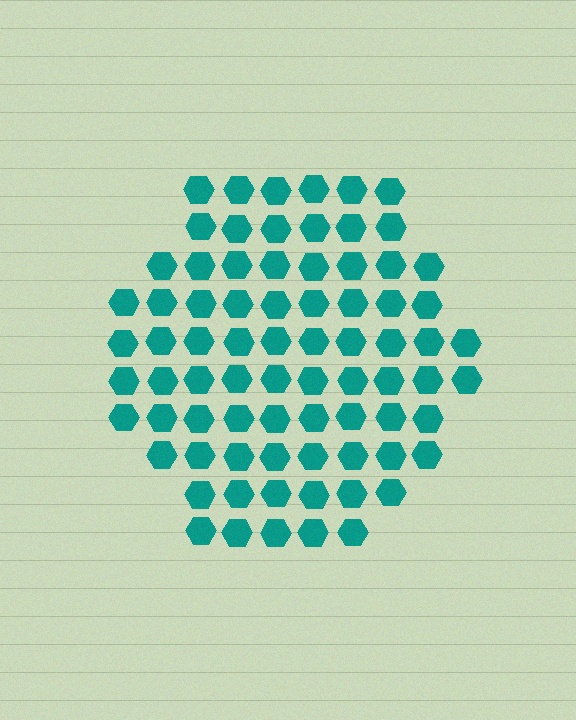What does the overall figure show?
The overall figure shows a hexagon.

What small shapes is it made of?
It is made of small hexagons.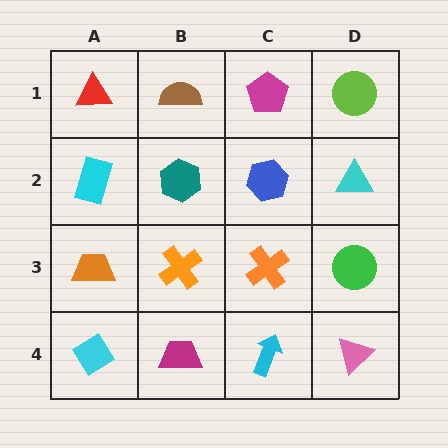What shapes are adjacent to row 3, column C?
A blue hexagon (row 2, column C), a cyan arrow (row 4, column C), an orange cross (row 3, column B), a green circle (row 3, column D).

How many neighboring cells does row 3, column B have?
4.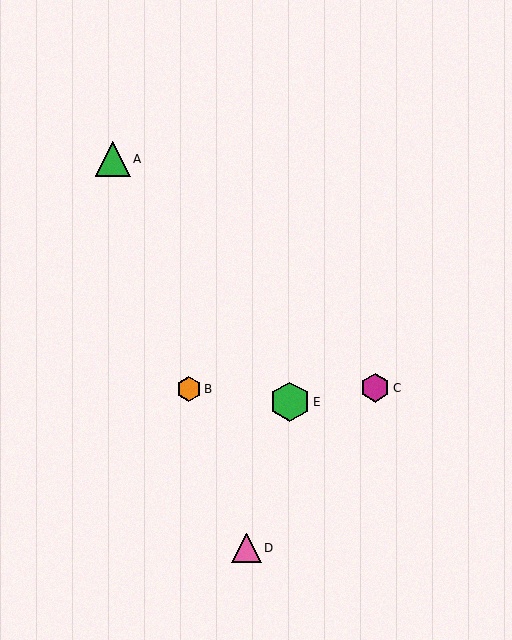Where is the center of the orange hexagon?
The center of the orange hexagon is at (189, 389).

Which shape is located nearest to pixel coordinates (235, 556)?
The pink triangle (labeled D) at (247, 548) is nearest to that location.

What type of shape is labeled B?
Shape B is an orange hexagon.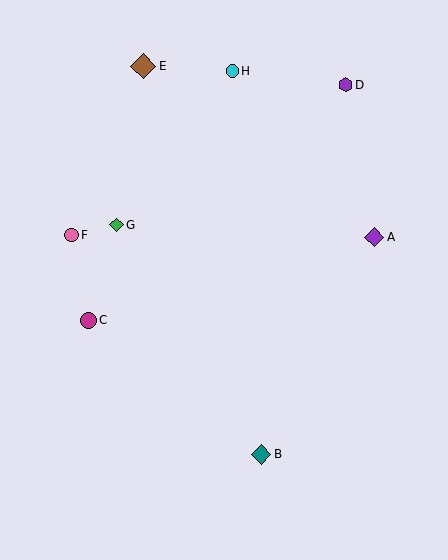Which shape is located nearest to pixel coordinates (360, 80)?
The purple hexagon (labeled D) at (345, 85) is nearest to that location.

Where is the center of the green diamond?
The center of the green diamond is at (117, 225).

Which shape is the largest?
The brown diamond (labeled E) is the largest.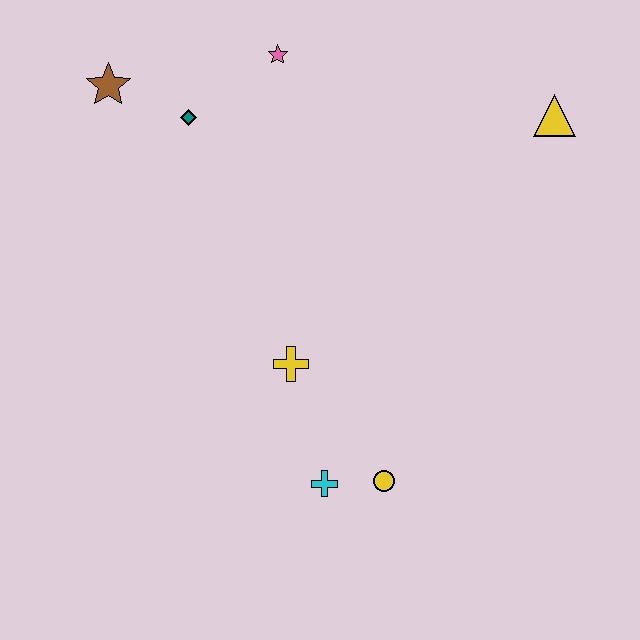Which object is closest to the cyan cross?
The yellow circle is closest to the cyan cross.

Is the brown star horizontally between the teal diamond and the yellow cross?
No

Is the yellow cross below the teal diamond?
Yes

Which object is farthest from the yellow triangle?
The brown star is farthest from the yellow triangle.